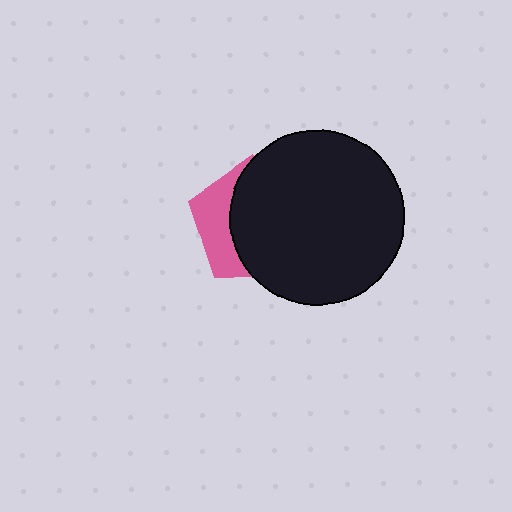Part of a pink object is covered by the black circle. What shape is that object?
It is a pentagon.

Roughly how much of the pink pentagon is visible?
A small part of it is visible (roughly 32%).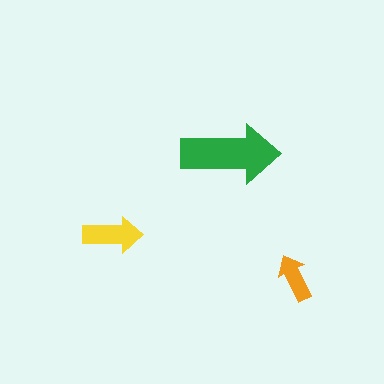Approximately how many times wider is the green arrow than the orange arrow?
About 2 times wider.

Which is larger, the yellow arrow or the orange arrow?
The yellow one.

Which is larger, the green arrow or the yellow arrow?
The green one.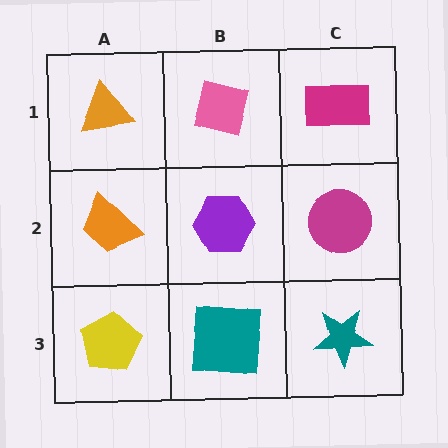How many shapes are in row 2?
3 shapes.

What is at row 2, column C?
A magenta circle.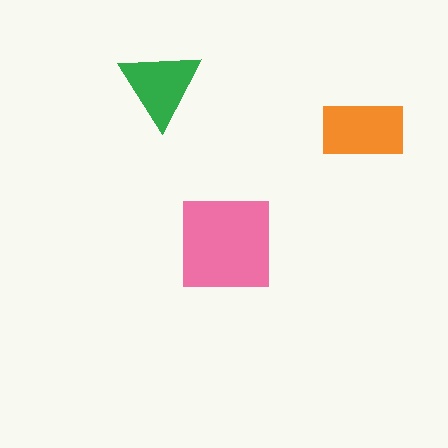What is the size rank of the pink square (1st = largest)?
1st.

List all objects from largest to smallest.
The pink square, the orange rectangle, the green triangle.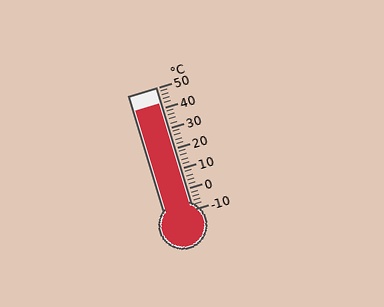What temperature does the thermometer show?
The thermometer shows approximately 42°C.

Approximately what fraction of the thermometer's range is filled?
The thermometer is filled to approximately 85% of its range.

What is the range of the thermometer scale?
The thermometer scale ranges from -10°C to 50°C.